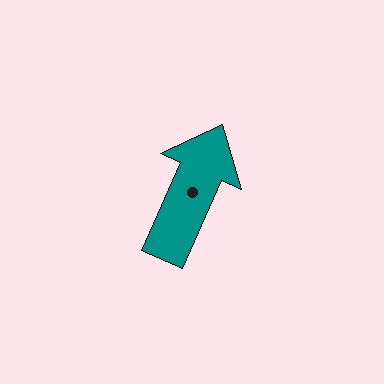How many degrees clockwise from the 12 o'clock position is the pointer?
Approximately 24 degrees.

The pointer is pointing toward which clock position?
Roughly 1 o'clock.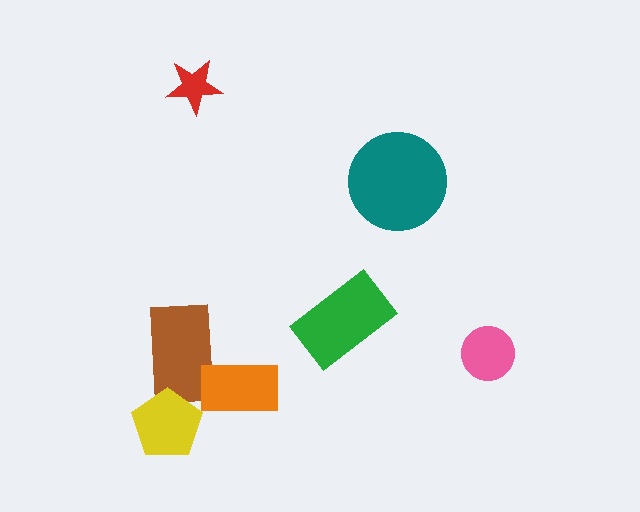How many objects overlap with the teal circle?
0 objects overlap with the teal circle.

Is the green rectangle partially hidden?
No, no other shape covers it.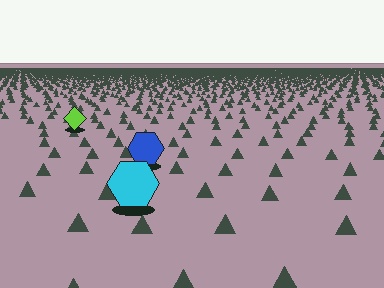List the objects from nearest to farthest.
From nearest to farthest: the cyan hexagon, the blue hexagon, the lime diamond.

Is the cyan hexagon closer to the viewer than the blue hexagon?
Yes. The cyan hexagon is closer — you can tell from the texture gradient: the ground texture is coarser near it.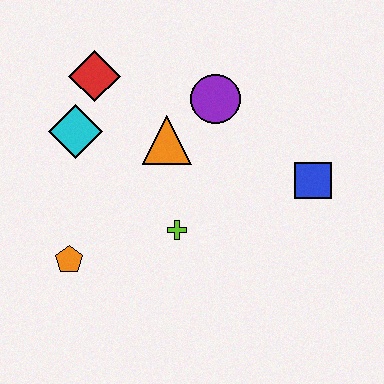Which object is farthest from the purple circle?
The orange pentagon is farthest from the purple circle.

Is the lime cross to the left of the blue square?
Yes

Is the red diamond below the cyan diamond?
No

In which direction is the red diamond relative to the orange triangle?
The red diamond is to the left of the orange triangle.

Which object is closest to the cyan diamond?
The red diamond is closest to the cyan diamond.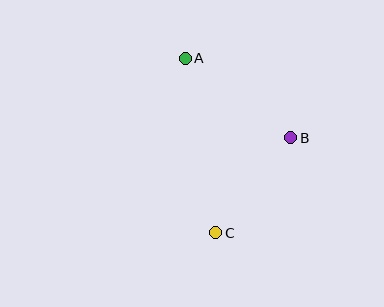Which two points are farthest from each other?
Points A and C are farthest from each other.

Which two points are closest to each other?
Points B and C are closest to each other.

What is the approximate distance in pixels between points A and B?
The distance between A and B is approximately 132 pixels.